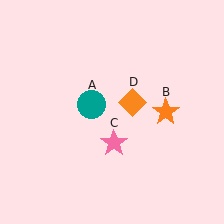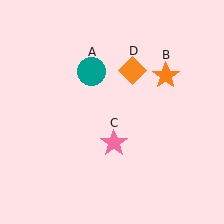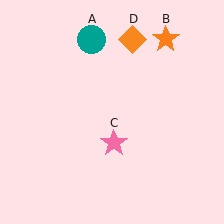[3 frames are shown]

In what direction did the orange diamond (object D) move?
The orange diamond (object D) moved up.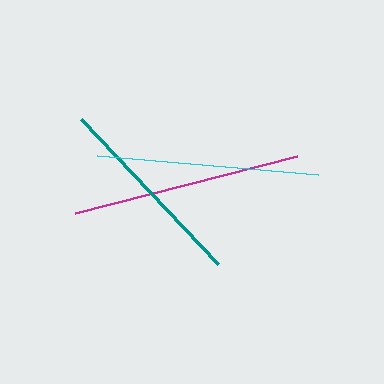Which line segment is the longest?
The magenta line is the longest at approximately 229 pixels.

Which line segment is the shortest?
The teal line is the shortest at approximately 200 pixels.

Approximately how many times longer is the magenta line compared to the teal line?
The magenta line is approximately 1.1 times the length of the teal line.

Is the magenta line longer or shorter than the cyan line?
The magenta line is longer than the cyan line.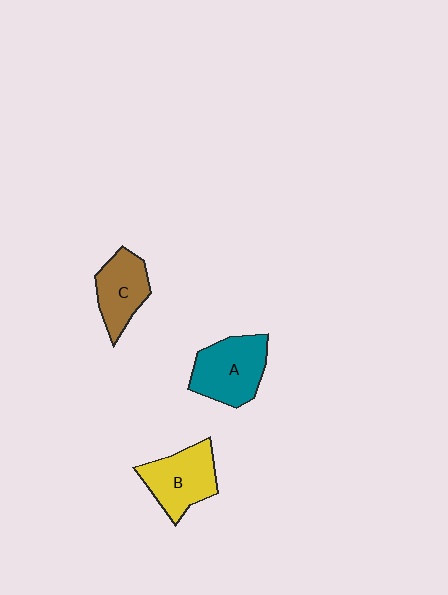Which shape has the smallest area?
Shape C (brown).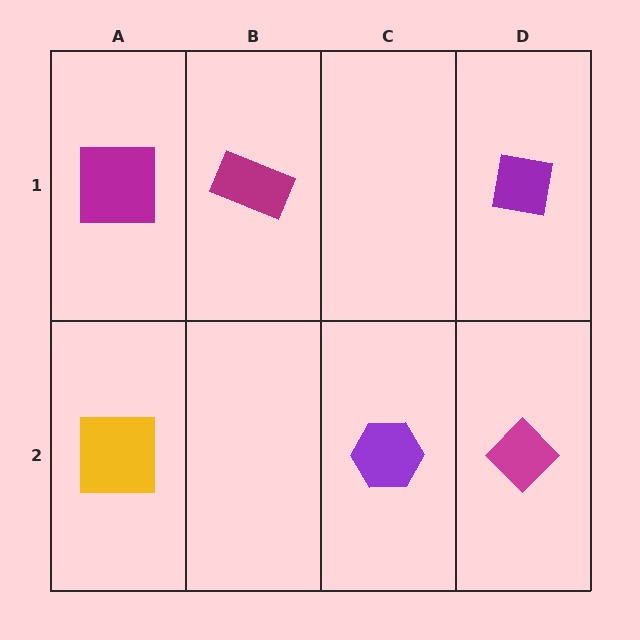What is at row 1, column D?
A purple square.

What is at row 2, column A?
A yellow square.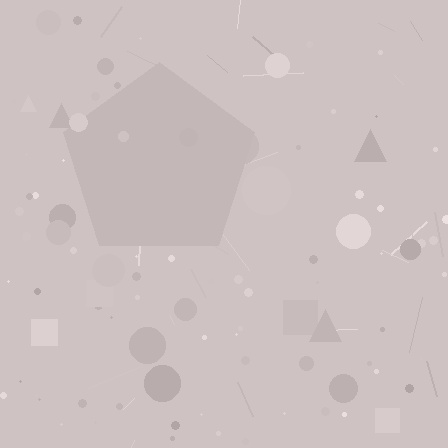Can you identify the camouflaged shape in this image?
The camouflaged shape is a pentagon.